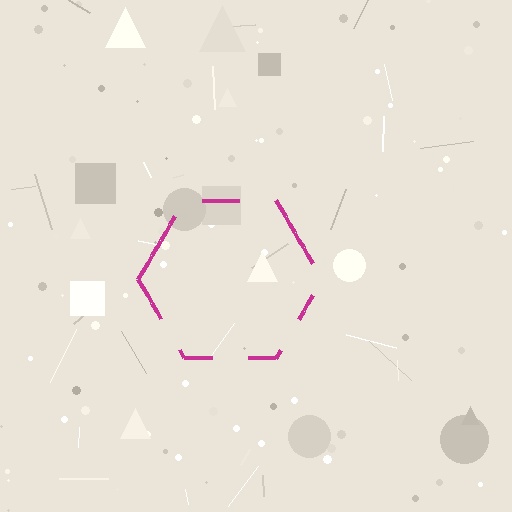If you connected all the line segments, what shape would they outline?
They would outline a hexagon.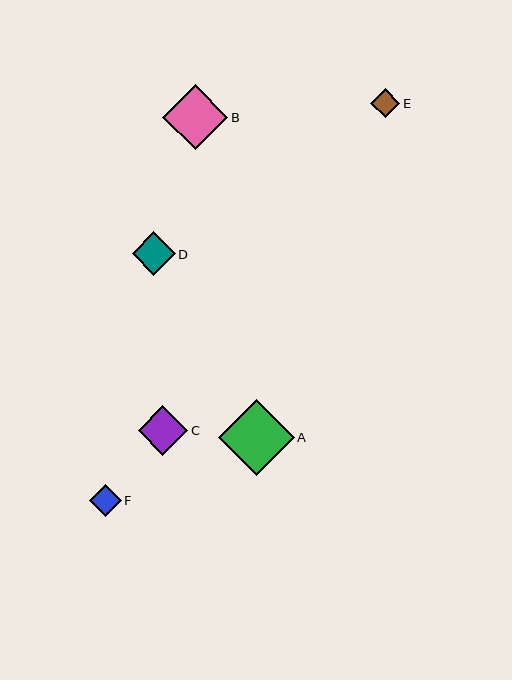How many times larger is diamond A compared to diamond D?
Diamond A is approximately 1.8 times the size of diamond D.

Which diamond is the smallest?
Diamond E is the smallest with a size of approximately 29 pixels.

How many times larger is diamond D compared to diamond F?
Diamond D is approximately 1.3 times the size of diamond F.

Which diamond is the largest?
Diamond A is the largest with a size of approximately 76 pixels.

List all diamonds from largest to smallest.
From largest to smallest: A, B, C, D, F, E.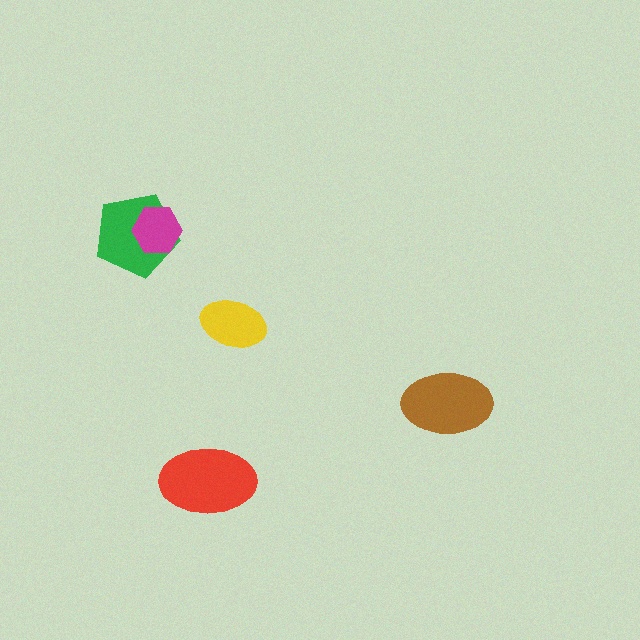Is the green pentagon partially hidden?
Yes, it is partially covered by another shape.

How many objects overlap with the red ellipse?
0 objects overlap with the red ellipse.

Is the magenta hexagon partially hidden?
No, no other shape covers it.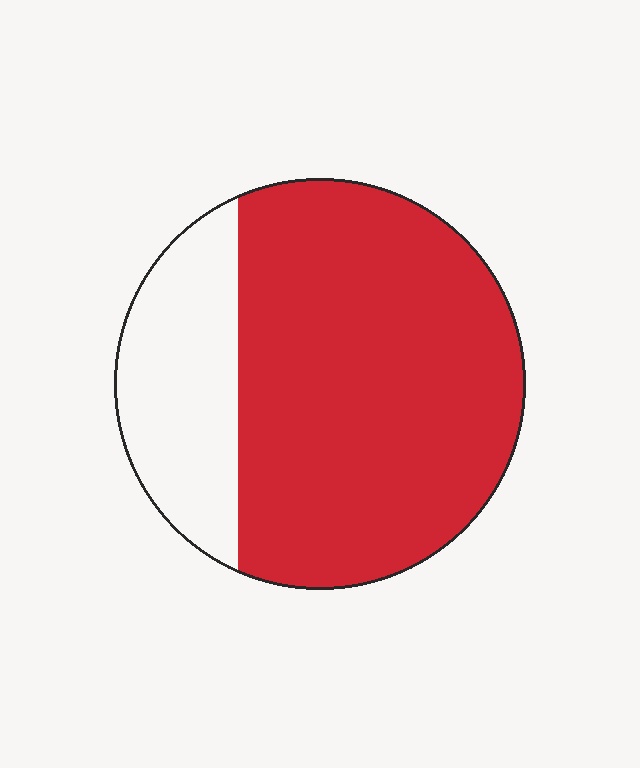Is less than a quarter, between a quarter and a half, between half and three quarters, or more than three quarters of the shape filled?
Between half and three quarters.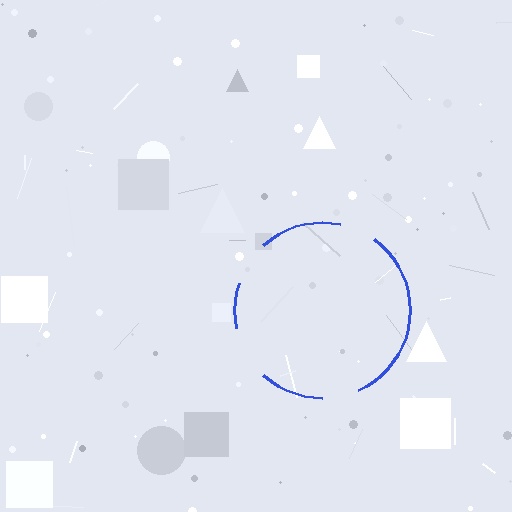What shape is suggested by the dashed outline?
The dashed outline suggests a circle.